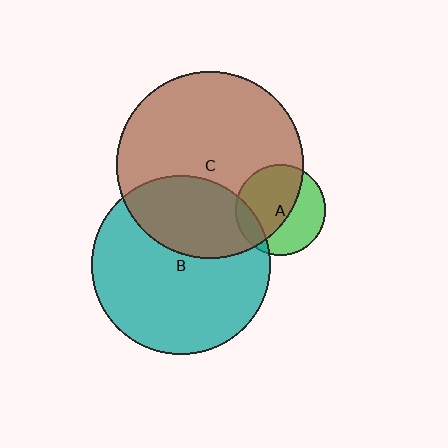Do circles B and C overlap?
Yes.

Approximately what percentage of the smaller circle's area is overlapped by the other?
Approximately 35%.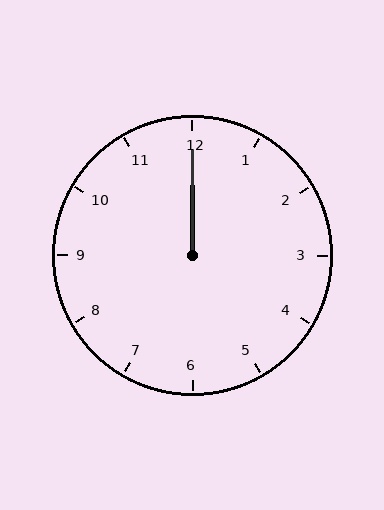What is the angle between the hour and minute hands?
Approximately 0 degrees.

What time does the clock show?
12:00.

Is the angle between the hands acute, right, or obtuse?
It is acute.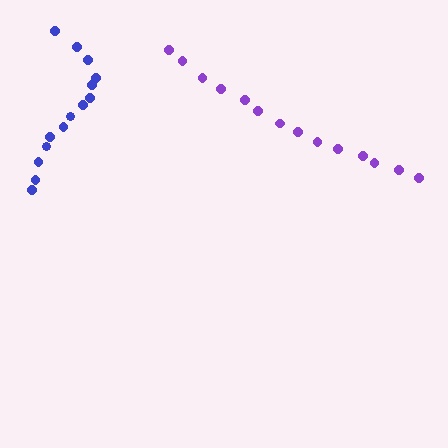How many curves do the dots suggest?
There are 2 distinct paths.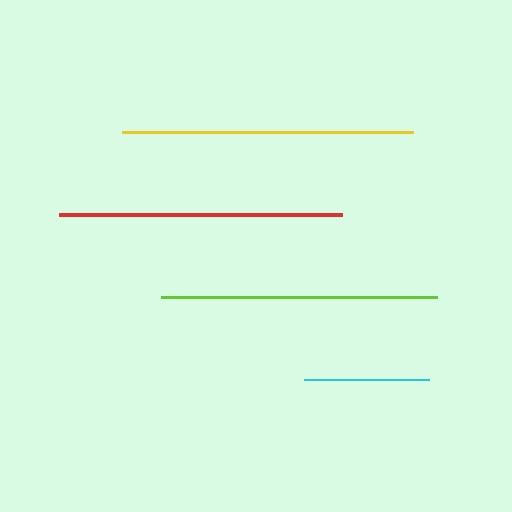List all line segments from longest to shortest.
From longest to shortest: yellow, red, lime, cyan.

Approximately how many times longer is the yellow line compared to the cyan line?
The yellow line is approximately 2.3 times the length of the cyan line.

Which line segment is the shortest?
The cyan line is the shortest at approximately 125 pixels.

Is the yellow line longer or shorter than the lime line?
The yellow line is longer than the lime line.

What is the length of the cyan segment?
The cyan segment is approximately 125 pixels long.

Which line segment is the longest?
The yellow line is the longest at approximately 291 pixels.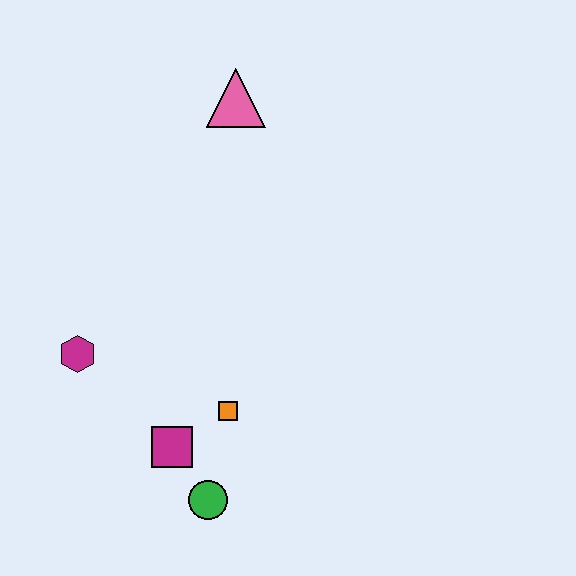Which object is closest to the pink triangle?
The magenta hexagon is closest to the pink triangle.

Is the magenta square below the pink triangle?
Yes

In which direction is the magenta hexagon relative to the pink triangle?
The magenta hexagon is below the pink triangle.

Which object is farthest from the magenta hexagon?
The pink triangle is farthest from the magenta hexagon.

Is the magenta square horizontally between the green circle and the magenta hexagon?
Yes